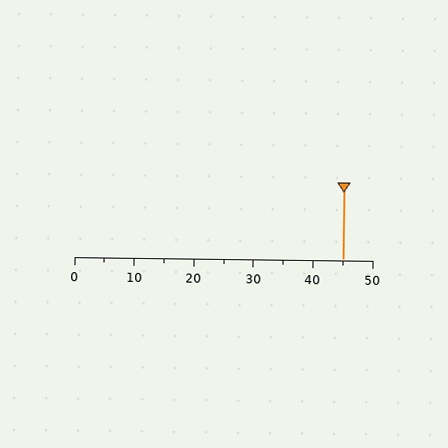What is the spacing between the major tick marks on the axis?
The major ticks are spaced 10 apart.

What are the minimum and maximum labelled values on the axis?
The axis runs from 0 to 50.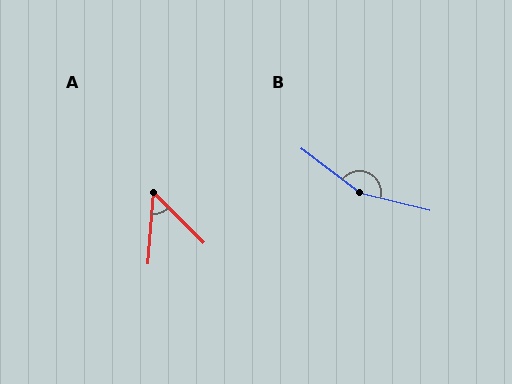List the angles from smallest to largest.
A (50°), B (157°).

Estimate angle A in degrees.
Approximately 50 degrees.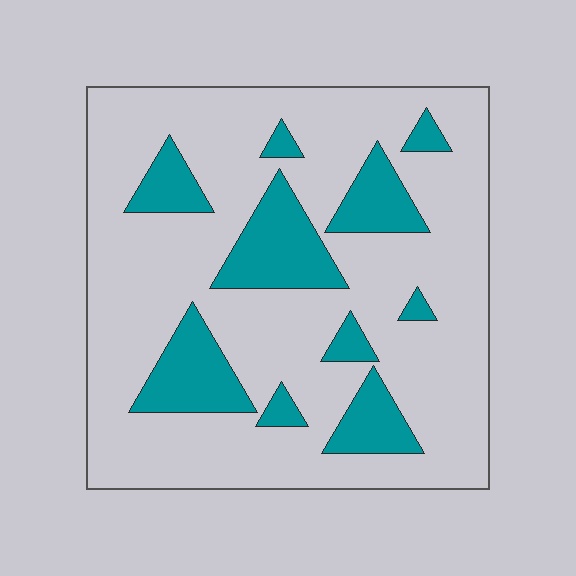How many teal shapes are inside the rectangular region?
10.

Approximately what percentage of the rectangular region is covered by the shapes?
Approximately 20%.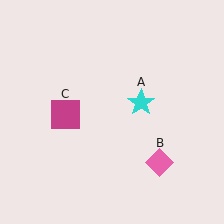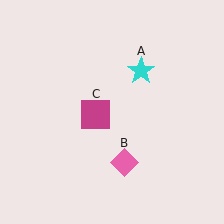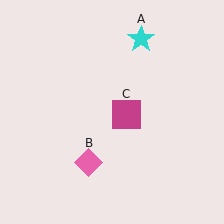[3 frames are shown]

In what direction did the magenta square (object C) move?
The magenta square (object C) moved right.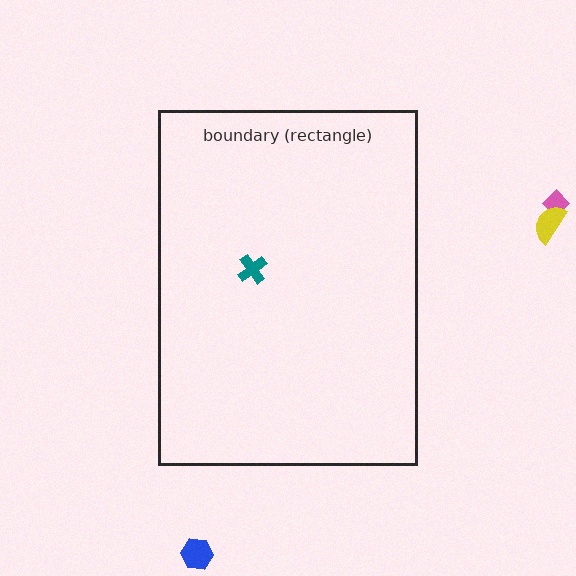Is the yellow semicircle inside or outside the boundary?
Outside.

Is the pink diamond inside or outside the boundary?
Outside.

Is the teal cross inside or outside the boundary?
Inside.